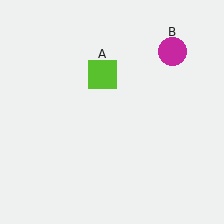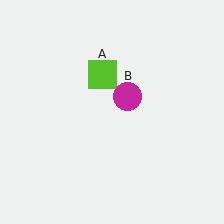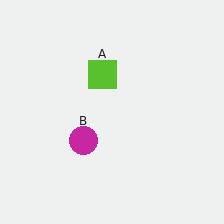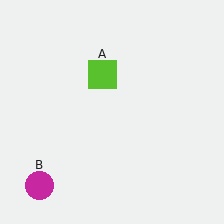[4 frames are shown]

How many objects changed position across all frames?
1 object changed position: magenta circle (object B).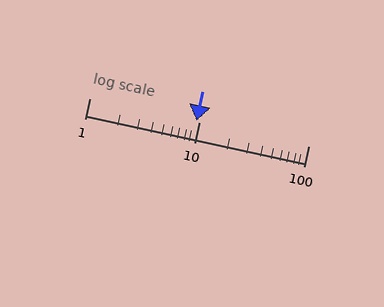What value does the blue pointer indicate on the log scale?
The pointer indicates approximately 9.5.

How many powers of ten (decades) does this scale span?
The scale spans 2 decades, from 1 to 100.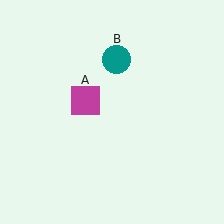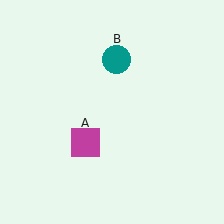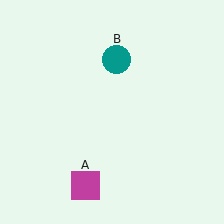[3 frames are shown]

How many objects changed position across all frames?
1 object changed position: magenta square (object A).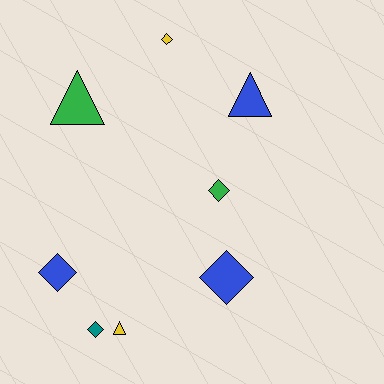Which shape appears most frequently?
Diamond, with 5 objects.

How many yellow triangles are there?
There is 1 yellow triangle.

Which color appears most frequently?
Blue, with 3 objects.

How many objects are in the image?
There are 8 objects.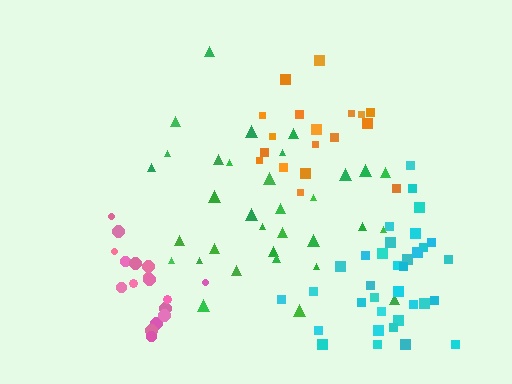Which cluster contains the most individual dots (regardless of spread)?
Cyan (34).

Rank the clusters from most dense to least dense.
cyan, pink, green, orange.